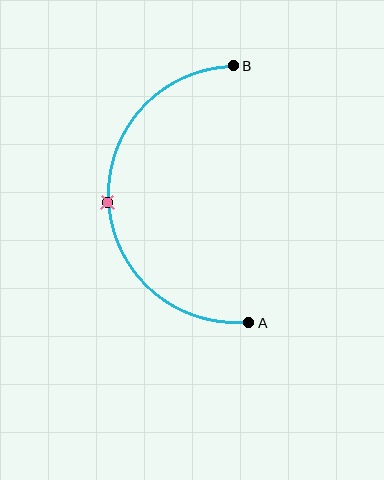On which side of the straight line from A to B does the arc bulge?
The arc bulges to the left of the straight line connecting A and B.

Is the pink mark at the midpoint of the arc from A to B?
Yes. The pink mark lies on the arc at equal arc-length from both A and B — it is the arc midpoint.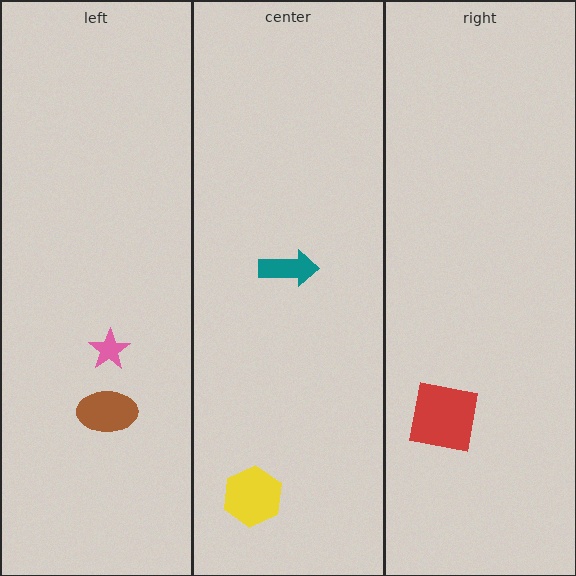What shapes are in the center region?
The yellow hexagon, the teal arrow.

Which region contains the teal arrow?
The center region.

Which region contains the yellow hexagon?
The center region.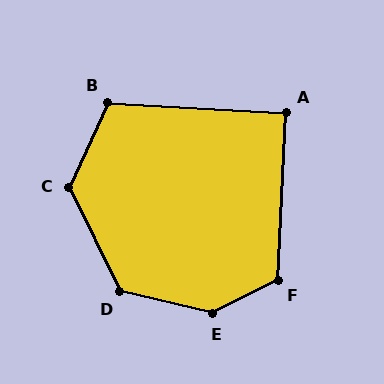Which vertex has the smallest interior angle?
A, at approximately 90 degrees.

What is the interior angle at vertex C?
Approximately 130 degrees (obtuse).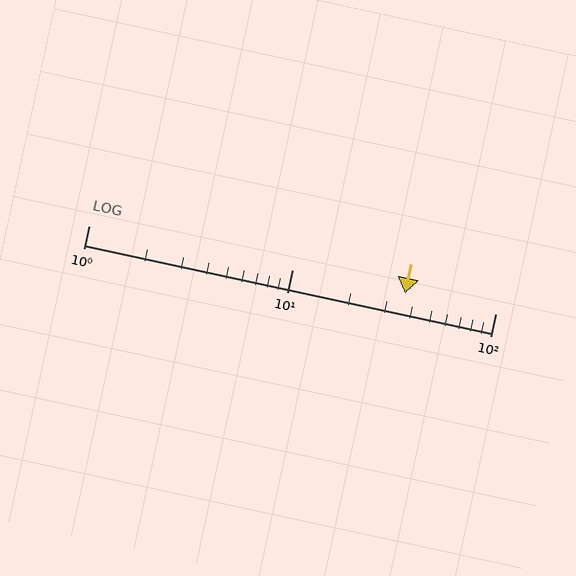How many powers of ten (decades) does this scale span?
The scale spans 2 decades, from 1 to 100.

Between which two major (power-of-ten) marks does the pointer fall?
The pointer is between 10 and 100.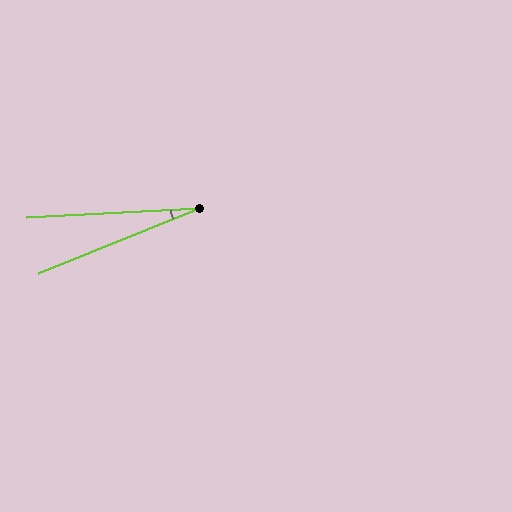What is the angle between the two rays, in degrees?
Approximately 19 degrees.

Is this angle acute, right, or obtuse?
It is acute.